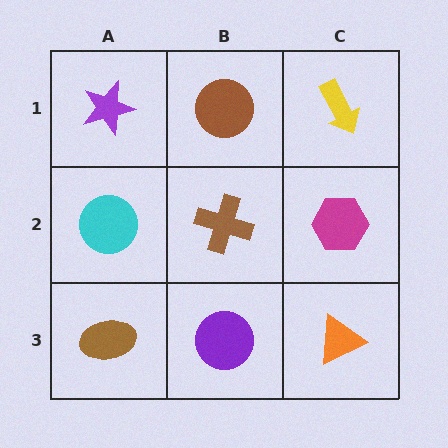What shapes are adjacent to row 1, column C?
A magenta hexagon (row 2, column C), a brown circle (row 1, column B).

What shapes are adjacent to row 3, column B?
A brown cross (row 2, column B), a brown ellipse (row 3, column A), an orange triangle (row 3, column C).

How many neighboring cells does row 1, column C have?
2.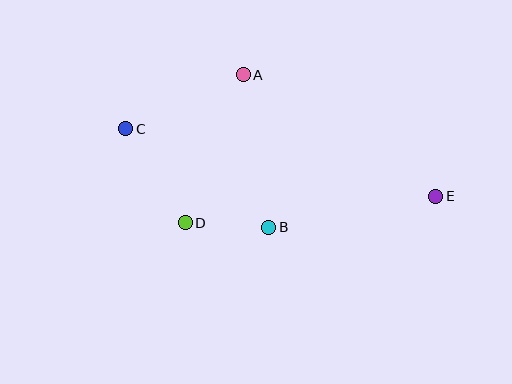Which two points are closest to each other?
Points B and D are closest to each other.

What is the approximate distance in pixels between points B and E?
The distance between B and E is approximately 170 pixels.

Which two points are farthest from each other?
Points C and E are farthest from each other.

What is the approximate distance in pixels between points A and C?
The distance between A and C is approximately 130 pixels.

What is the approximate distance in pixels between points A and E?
The distance between A and E is approximately 228 pixels.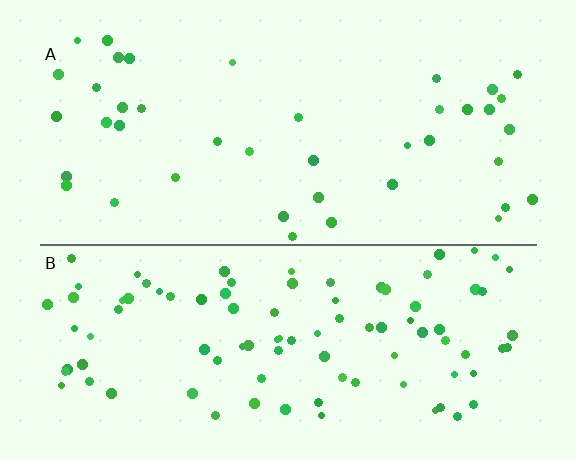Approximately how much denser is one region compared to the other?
Approximately 2.3× — region B over region A.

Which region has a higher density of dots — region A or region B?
B (the bottom).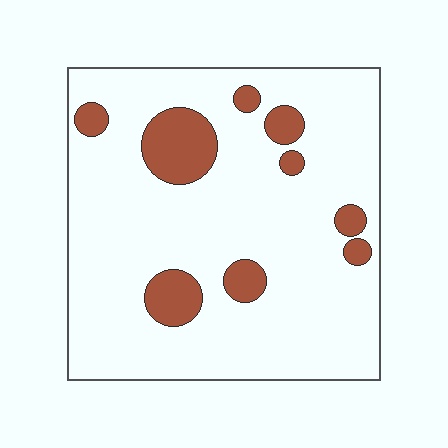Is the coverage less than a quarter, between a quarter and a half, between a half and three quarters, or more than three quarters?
Less than a quarter.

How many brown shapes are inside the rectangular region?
9.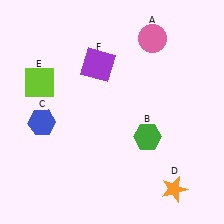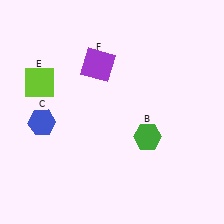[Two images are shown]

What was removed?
The pink circle (A), the orange star (D) were removed in Image 2.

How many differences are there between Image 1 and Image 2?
There are 2 differences between the two images.